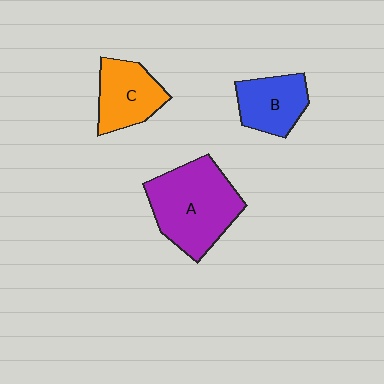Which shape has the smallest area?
Shape B (blue).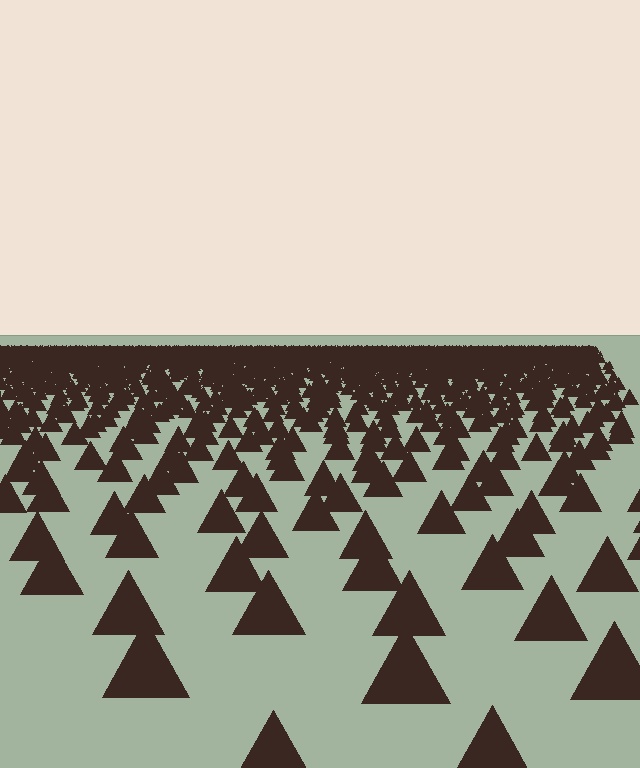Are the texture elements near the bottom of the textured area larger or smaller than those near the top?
Larger. Near the bottom, elements are closer to the viewer and appear at a bigger on-screen size.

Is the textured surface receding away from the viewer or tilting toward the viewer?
The surface is receding away from the viewer. Texture elements get smaller and denser toward the top.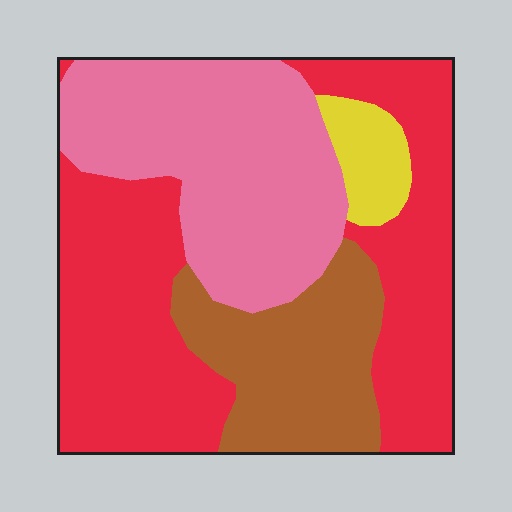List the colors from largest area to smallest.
From largest to smallest: red, pink, brown, yellow.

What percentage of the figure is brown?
Brown takes up between a sixth and a third of the figure.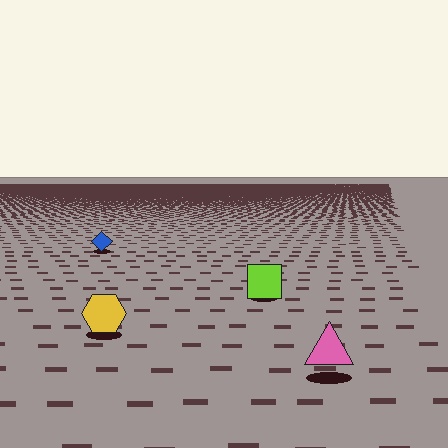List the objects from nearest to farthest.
From nearest to farthest: the pink triangle, the yellow hexagon, the lime square, the blue diamond.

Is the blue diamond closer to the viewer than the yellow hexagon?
No. The yellow hexagon is closer — you can tell from the texture gradient: the ground texture is coarser near it.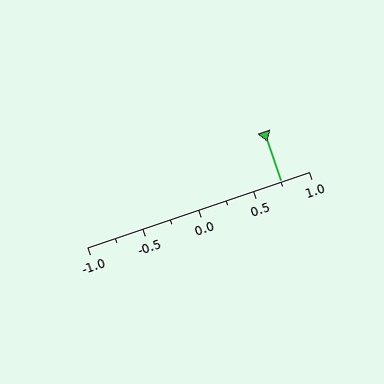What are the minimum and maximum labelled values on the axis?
The axis runs from -1.0 to 1.0.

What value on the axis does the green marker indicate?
The marker indicates approximately 0.75.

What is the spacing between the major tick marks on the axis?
The major ticks are spaced 0.5 apart.